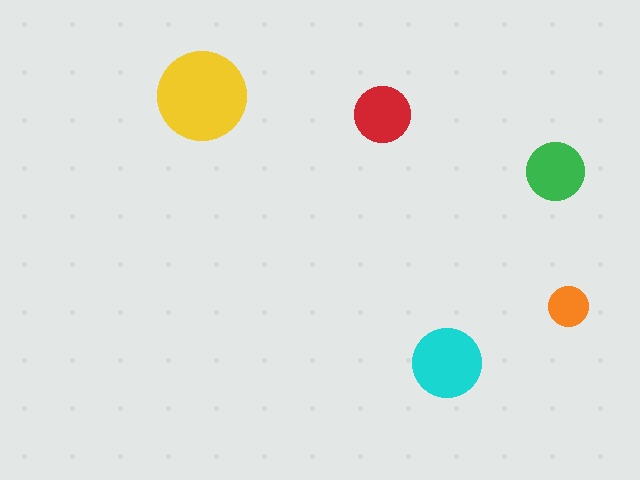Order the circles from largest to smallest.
the yellow one, the cyan one, the green one, the red one, the orange one.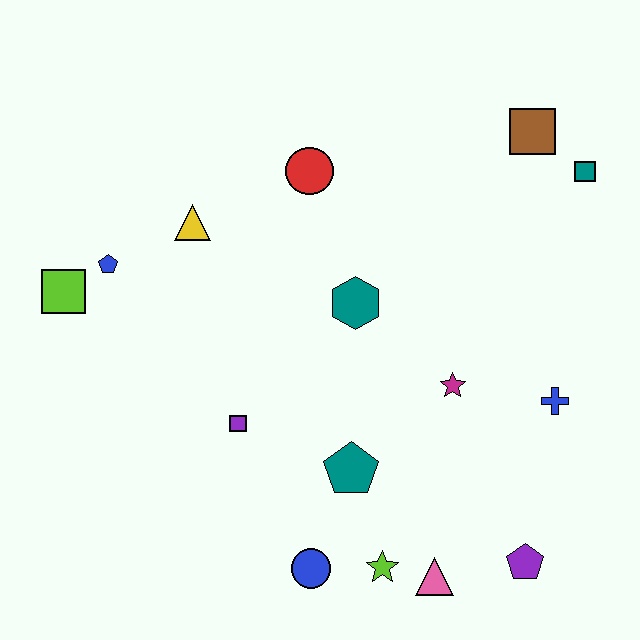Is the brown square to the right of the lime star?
Yes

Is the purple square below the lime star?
No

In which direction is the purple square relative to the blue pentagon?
The purple square is below the blue pentagon.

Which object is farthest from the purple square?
The teal square is farthest from the purple square.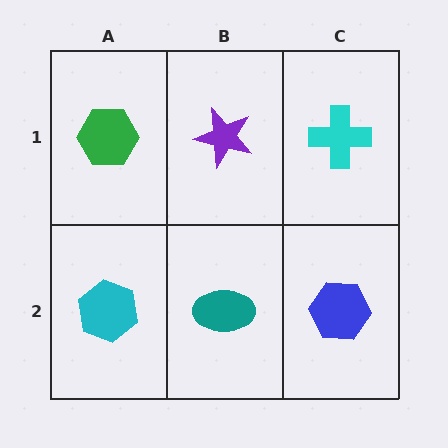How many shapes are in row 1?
3 shapes.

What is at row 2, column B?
A teal ellipse.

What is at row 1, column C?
A cyan cross.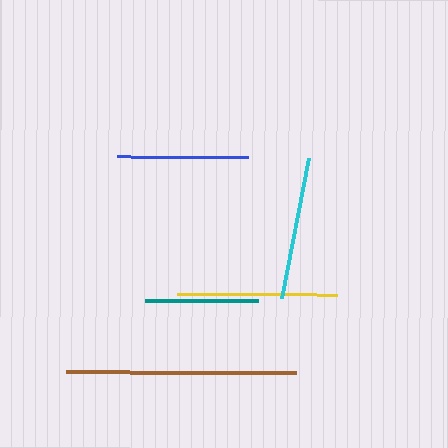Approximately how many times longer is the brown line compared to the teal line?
The brown line is approximately 2.0 times the length of the teal line.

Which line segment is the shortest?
The teal line is the shortest at approximately 112 pixels.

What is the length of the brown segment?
The brown segment is approximately 230 pixels long.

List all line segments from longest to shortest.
From longest to shortest: brown, yellow, cyan, blue, teal.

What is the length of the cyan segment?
The cyan segment is approximately 142 pixels long.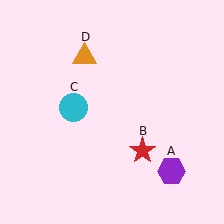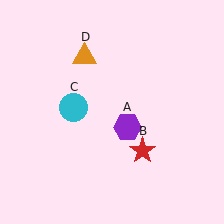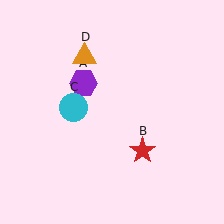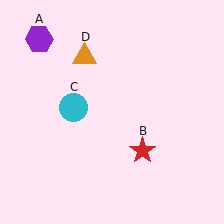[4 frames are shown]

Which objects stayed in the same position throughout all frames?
Red star (object B) and cyan circle (object C) and orange triangle (object D) remained stationary.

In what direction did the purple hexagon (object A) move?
The purple hexagon (object A) moved up and to the left.